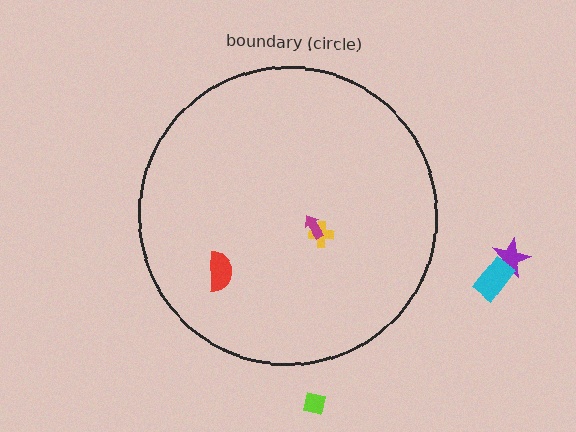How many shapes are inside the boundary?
3 inside, 3 outside.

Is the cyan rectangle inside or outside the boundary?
Outside.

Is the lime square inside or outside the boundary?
Outside.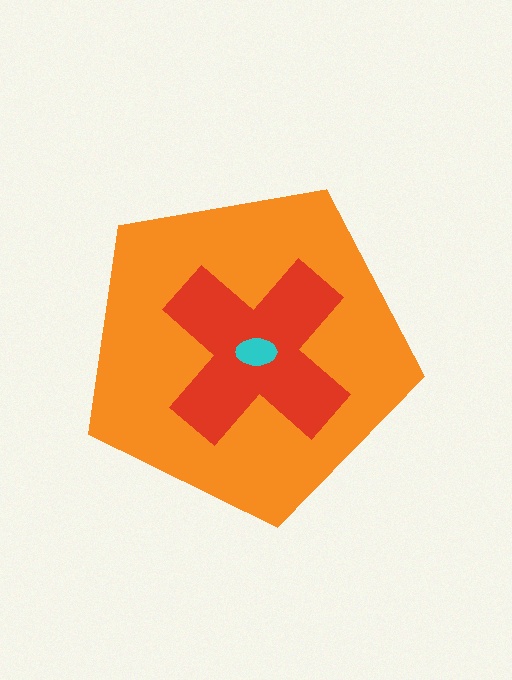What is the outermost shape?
The orange pentagon.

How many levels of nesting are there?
3.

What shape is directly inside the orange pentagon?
The red cross.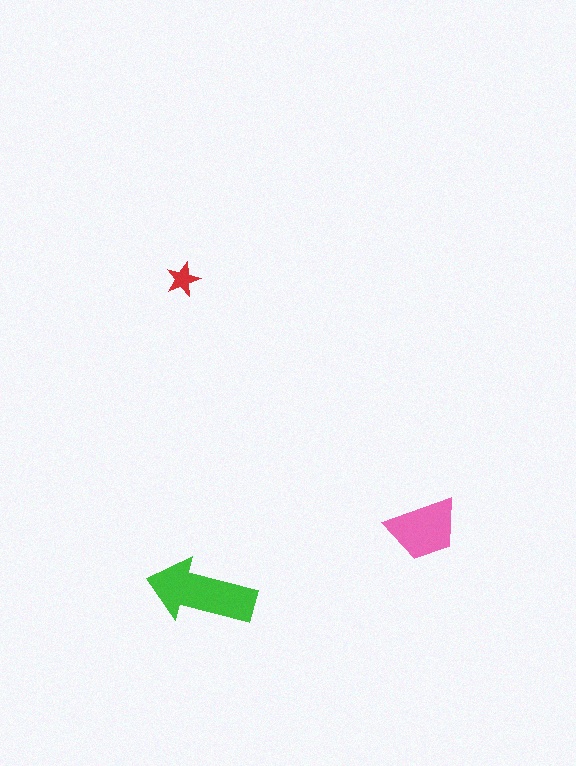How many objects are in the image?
There are 3 objects in the image.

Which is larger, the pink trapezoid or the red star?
The pink trapezoid.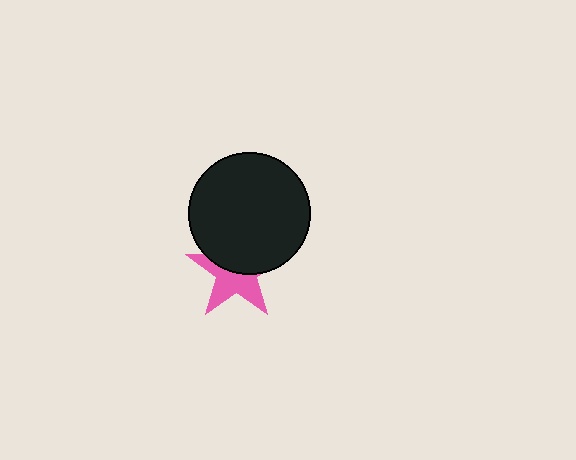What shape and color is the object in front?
The object in front is a black circle.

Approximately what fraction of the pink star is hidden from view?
Roughly 49% of the pink star is hidden behind the black circle.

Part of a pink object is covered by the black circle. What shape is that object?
It is a star.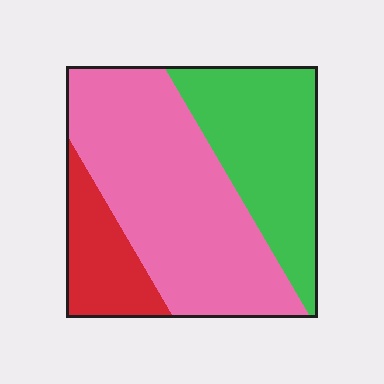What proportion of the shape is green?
Green covers around 30% of the shape.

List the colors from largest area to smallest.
From largest to smallest: pink, green, red.